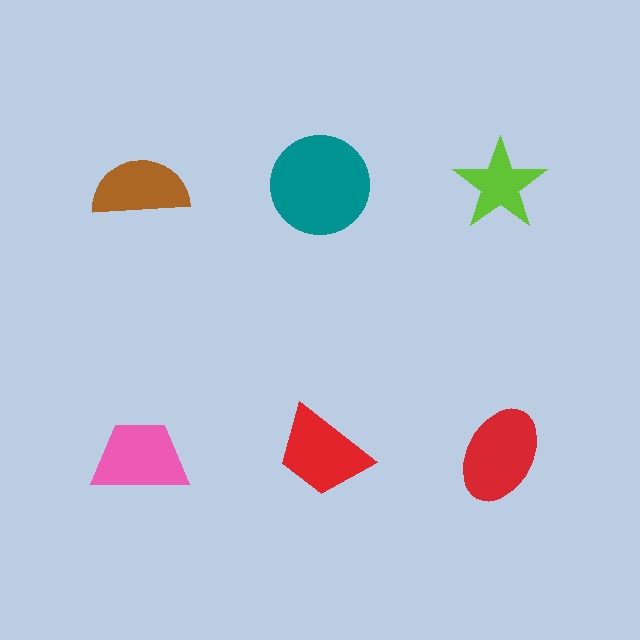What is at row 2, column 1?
A pink trapezoid.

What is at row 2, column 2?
A red trapezoid.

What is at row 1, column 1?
A brown semicircle.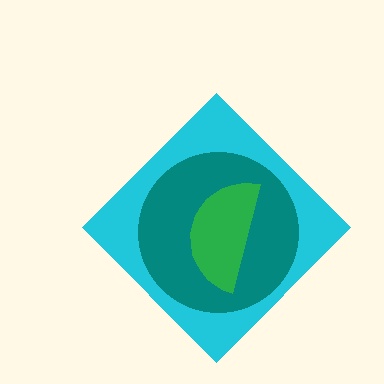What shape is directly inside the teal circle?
The green semicircle.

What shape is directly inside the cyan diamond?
The teal circle.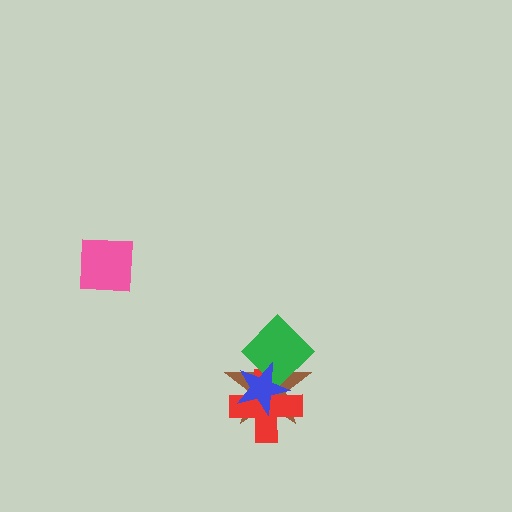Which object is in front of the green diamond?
The blue star is in front of the green diamond.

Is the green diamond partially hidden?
Yes, it is partially covered by another shape.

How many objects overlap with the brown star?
3 objects overlap with the brown star.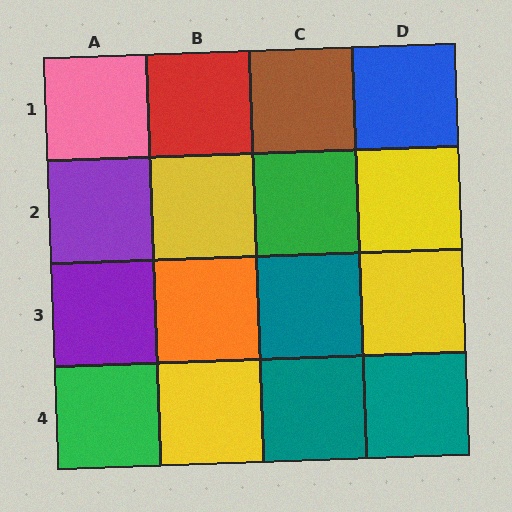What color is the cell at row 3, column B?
Orange.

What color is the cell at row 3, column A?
Purple.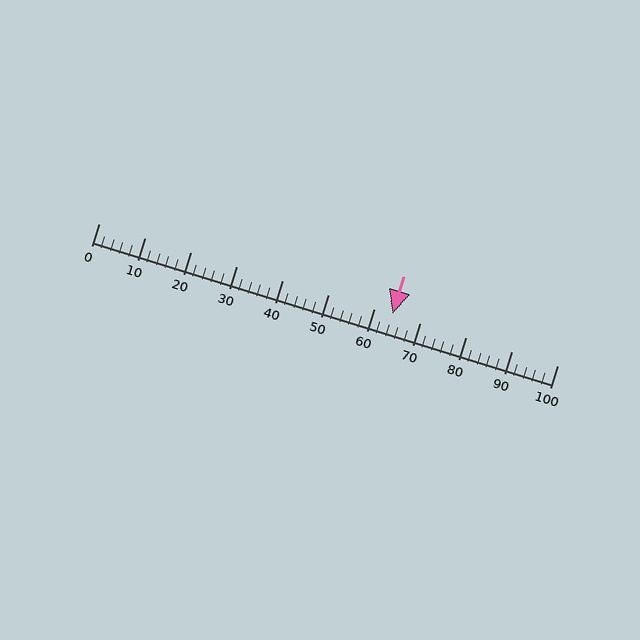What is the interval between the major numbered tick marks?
The major tick marks are spaced 10 units apart.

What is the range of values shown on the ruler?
The ruler shows values from 0 to 100.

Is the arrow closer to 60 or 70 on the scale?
The arrow is closer to 60.